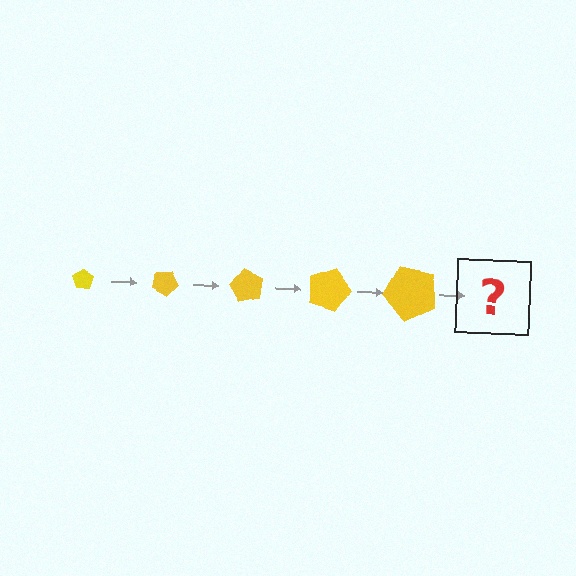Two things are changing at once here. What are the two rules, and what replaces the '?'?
The two rules are that the pentagon grows larger each step and it rotates 30 degrees each step. The '?' should be a pentagon, larger than the previous one and rotated 150 degrees from the start.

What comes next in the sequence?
The next element should be a pentagon, larger than the previous one and rotated 150 degrees from the start.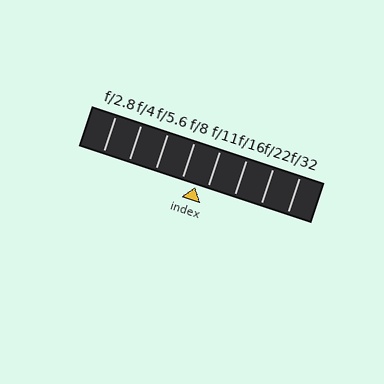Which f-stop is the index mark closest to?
The index mark is closest to f/11.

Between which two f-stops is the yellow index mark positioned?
The index mark is between f/8 and f/11.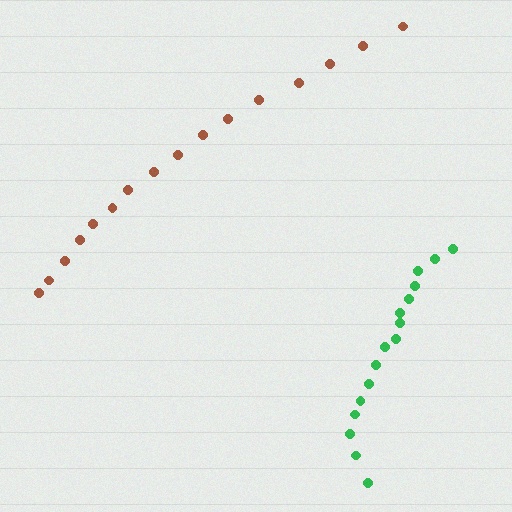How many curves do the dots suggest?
There are 2 distinct paths.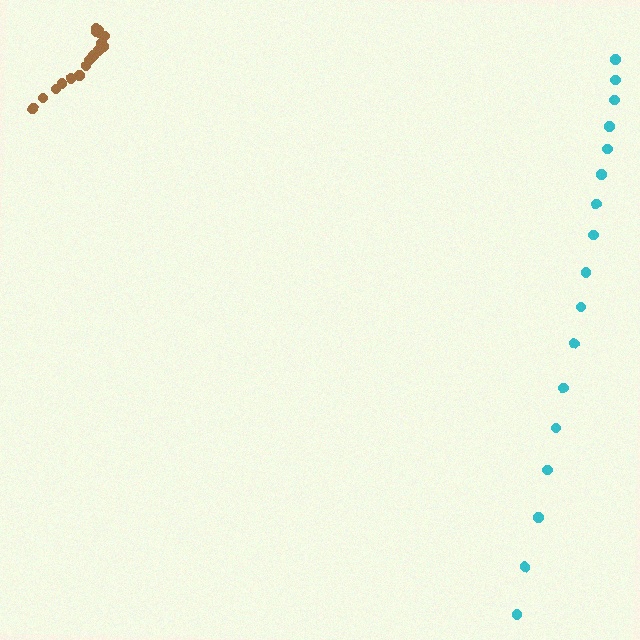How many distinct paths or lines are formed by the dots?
There are 2 distinct paths.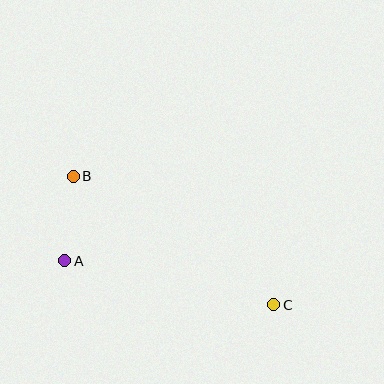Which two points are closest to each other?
Points A and B are closest to each other.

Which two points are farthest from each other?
Points B and C are farthest from each other.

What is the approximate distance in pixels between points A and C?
The distance between A and C is approximately 214 pixels.